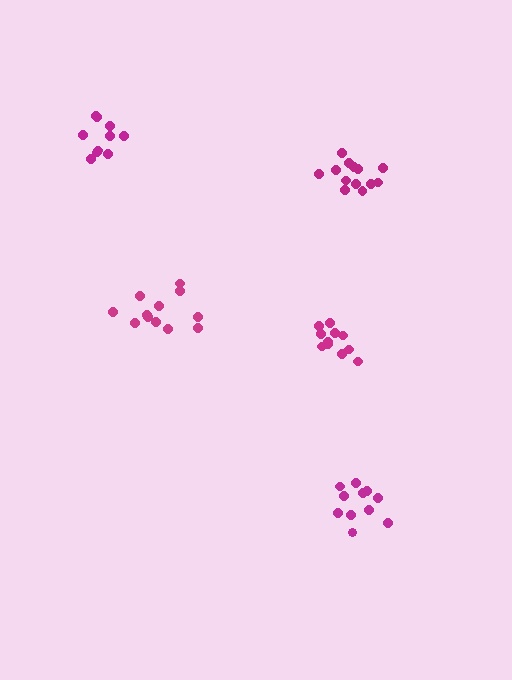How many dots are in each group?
Group 1: 11 dots, Group 2: 12 dots, Group 3: 11 dots, Group 4: 13 dots, Group 5: 10 dots (57 total).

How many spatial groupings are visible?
There are 5 spatial groupings.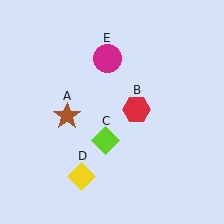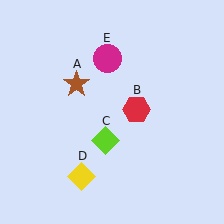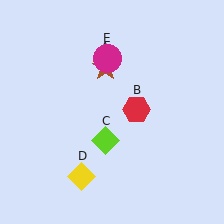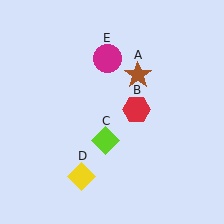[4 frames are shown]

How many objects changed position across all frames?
1 object changed position: brown star (object A).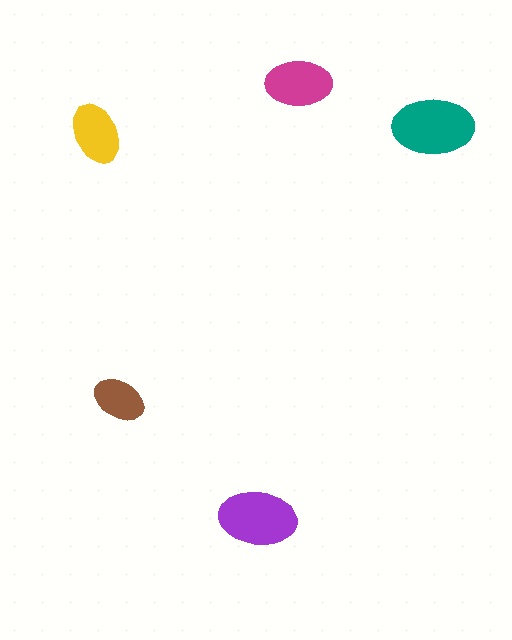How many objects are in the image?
There are 5 objects in the image.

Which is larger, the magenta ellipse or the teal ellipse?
The teal one.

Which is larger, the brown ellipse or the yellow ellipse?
The yellow one.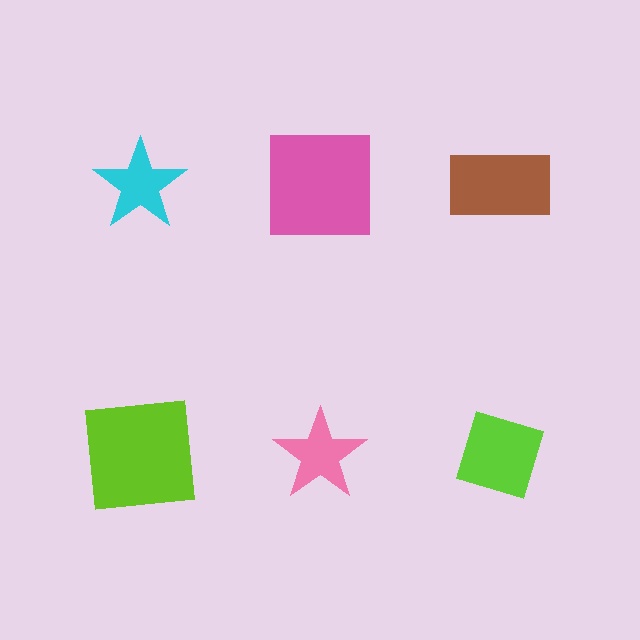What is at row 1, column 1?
A cyan star.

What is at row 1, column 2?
A pink square.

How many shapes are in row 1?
3 shapes.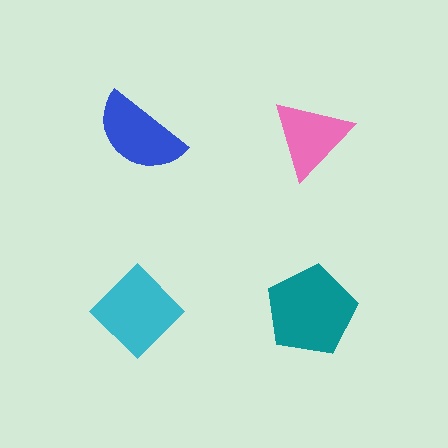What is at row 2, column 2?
A teal pentagon.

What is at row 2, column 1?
A cyan diamond.